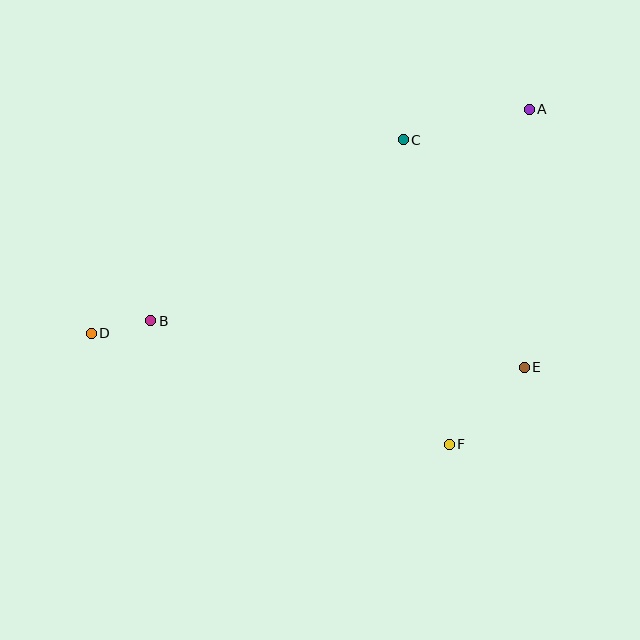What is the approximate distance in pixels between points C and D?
The distance between C and D is approximately 367 pixels.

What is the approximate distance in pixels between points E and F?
The distance between E and F is approximately 108 pixels.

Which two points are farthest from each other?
Points A and D are farthest from each other.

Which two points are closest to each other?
Points B and D are closest to each other.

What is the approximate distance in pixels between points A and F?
The distance between A and F is approximately 344 pixels.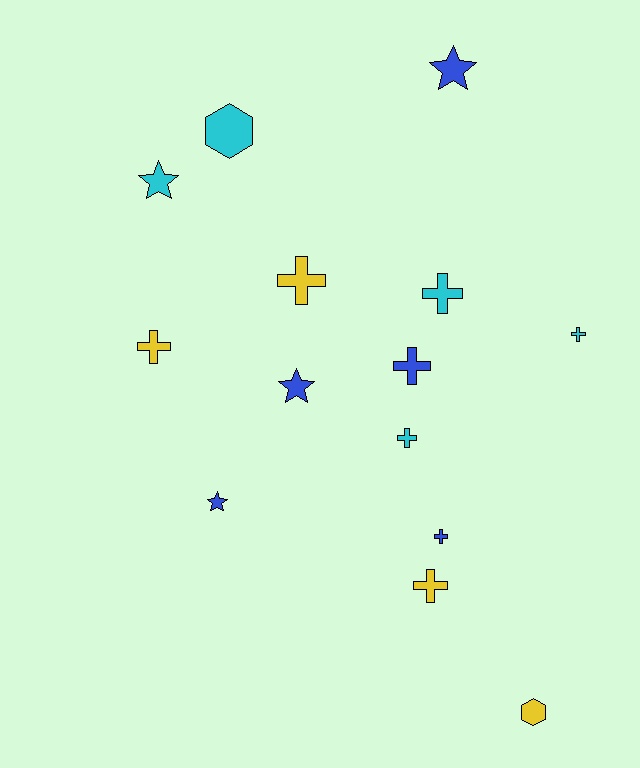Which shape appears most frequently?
Cross, with 8 objects.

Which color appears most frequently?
Cyan, with 5 objects.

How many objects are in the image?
There are 14 objects.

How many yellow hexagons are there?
There is 1 yellow hexagon.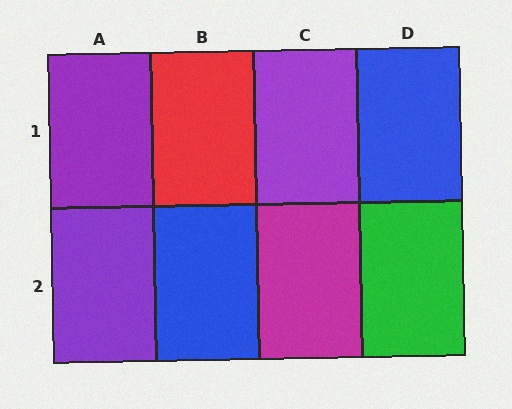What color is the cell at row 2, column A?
Purple.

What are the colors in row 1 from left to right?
Purple, red, purple, blue.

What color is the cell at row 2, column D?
Green.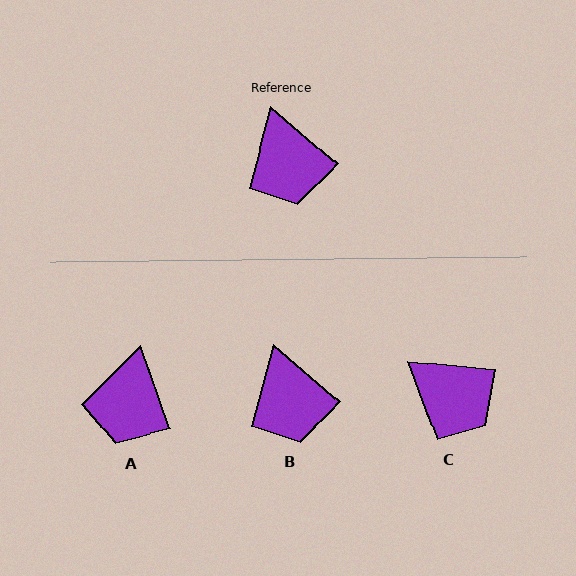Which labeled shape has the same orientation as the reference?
B.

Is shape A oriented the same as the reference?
No, it is off by about 30 degrees.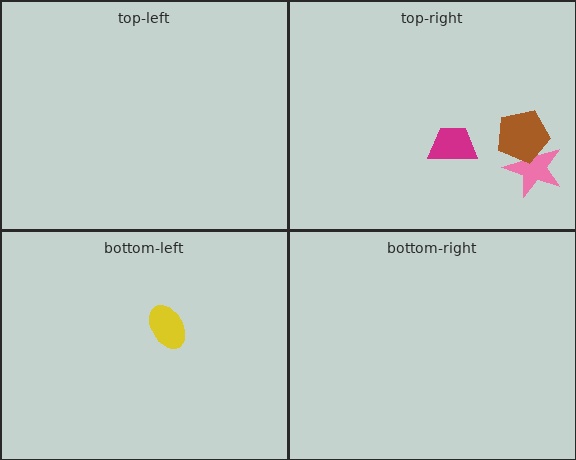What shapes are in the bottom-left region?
The yellow ellipse.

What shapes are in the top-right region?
The pink star, the magenta trapezoid, the brown pentagon.